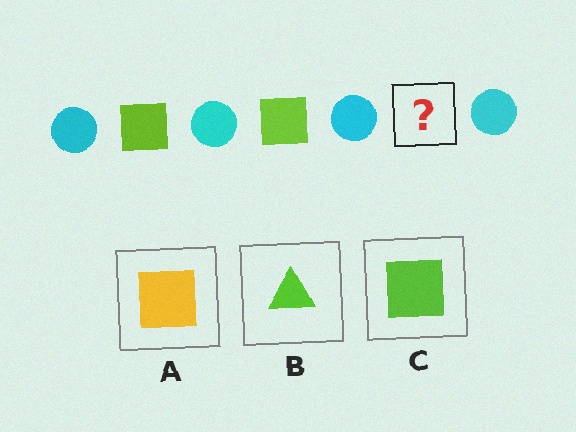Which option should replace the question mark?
Option C.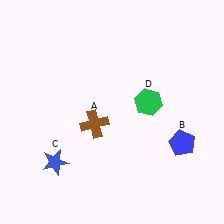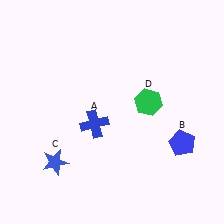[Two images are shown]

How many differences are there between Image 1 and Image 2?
There is 1 difference between the two images.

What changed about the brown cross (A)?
In Image 1, A is brown. In Image 2, it changed to blue.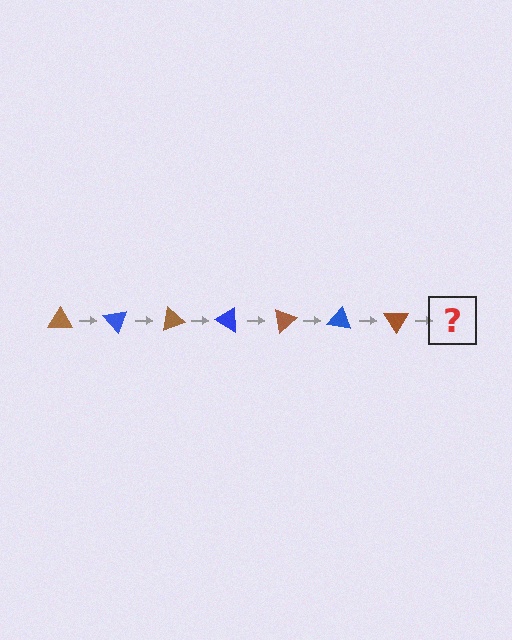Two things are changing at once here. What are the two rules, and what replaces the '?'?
The two rules are that it rotates 50 degrees each step and the color cycles through brown and blue. The '?' should be a blue triangle, rotated 350 degrees from the start.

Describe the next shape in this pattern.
It should be a blue triangle, rotated 350 degrees from the start.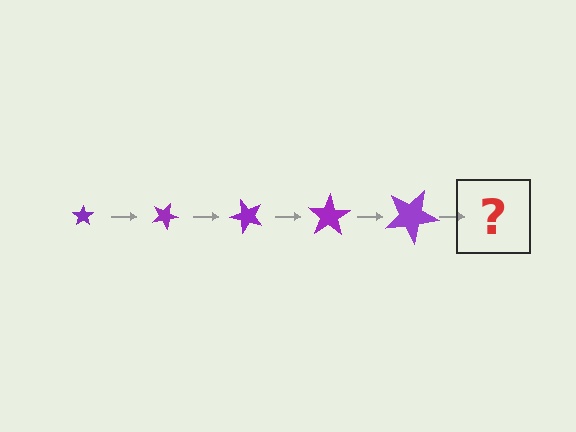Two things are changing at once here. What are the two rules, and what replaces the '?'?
The two rules are that the star grows larger each step and it rotates 25 degrees each step. The '?' should be a star, larger than the previous one and rotated 125 degrees from the start.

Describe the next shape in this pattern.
It should be a star, larger than the previous one and rotated 125 degrees from the start.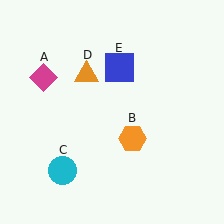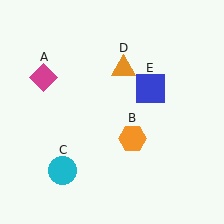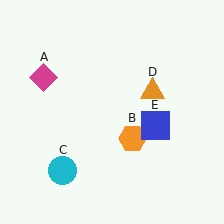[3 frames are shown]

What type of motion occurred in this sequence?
The orange triangle (object D), blue square (object E) rotated clockwise around the center of the scene.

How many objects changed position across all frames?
2 objects changed position: orange triangle (object D), blue square (object E).